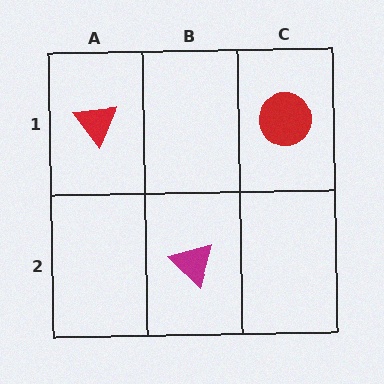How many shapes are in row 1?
2 shapes.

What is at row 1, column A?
A red triangle.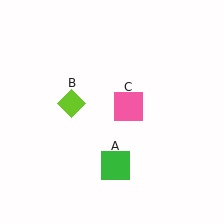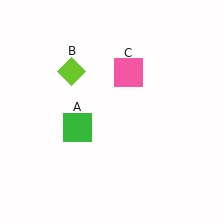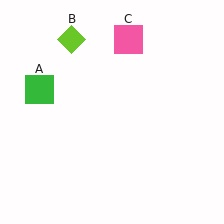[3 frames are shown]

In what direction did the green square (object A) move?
The green square (object A) moved up and to the left.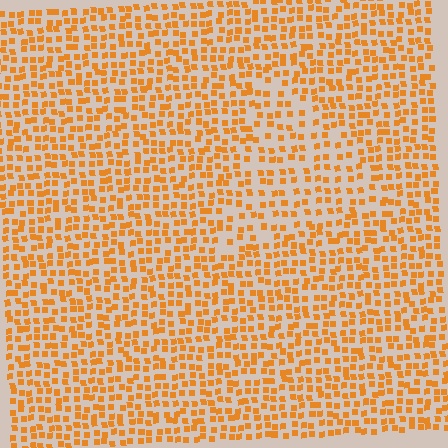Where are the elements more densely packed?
The elements are more densely packed outside the triangle boundary.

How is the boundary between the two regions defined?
The boundary is defined by a change in element density (approximately 1.5x ratio). All elements are the same color, size, and shape.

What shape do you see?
I see a triangle.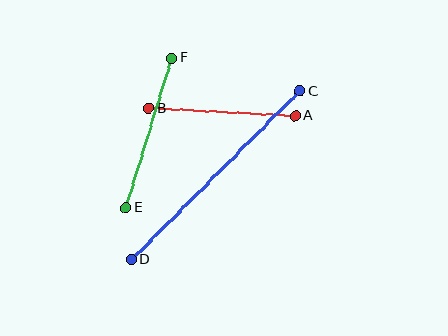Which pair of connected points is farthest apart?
Points C and D are farthest apart.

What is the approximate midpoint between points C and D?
The midpoint is at approximately (216, 175) pixels.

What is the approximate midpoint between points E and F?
The midpoint is at approximately (149, 133) pixels.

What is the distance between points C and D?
The distance is approximately 238 pixels.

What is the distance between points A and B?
The distance is approximately 147 pixels.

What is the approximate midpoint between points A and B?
The midpoint is at approximately (222, 112) pixels.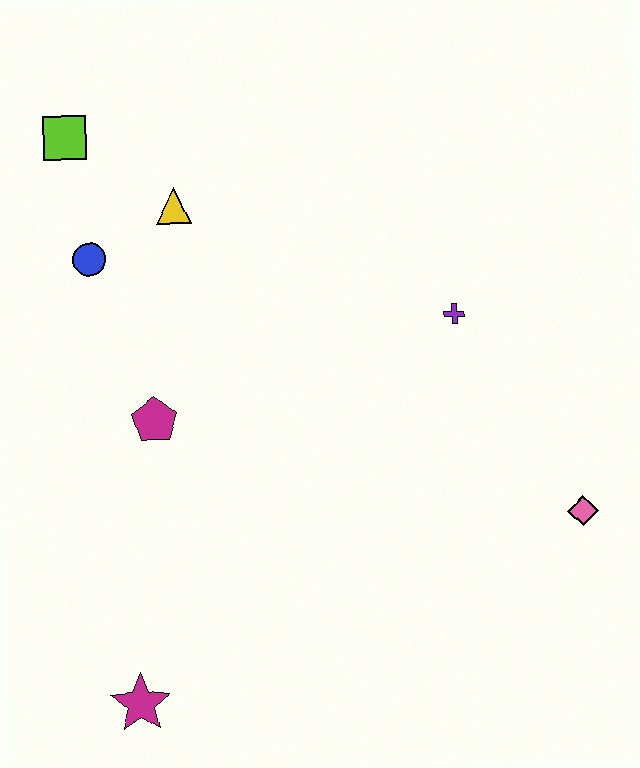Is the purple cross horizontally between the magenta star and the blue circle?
No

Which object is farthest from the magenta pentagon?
The pink diamond is farthest from the magenta pentagon.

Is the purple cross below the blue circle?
Yes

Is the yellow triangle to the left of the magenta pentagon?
No